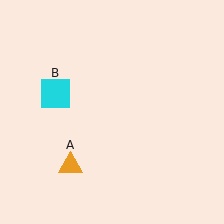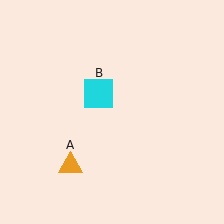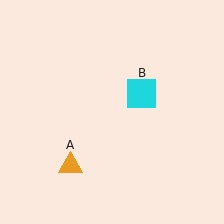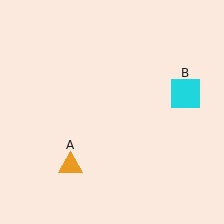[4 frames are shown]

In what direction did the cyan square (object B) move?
The cyan square (object B) moved right.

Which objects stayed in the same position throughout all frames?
Orange triangle (object A) remained stationary.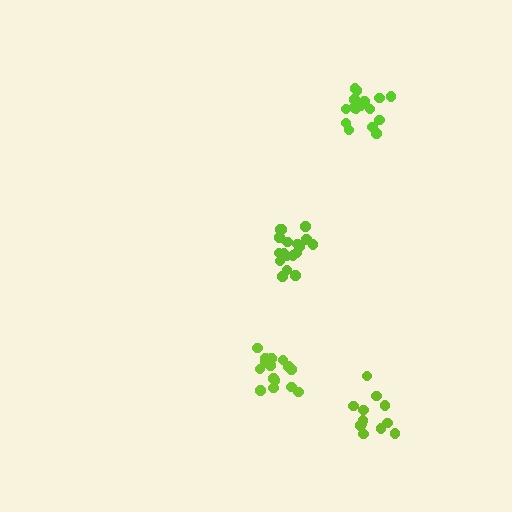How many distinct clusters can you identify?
There are 4 distinct clusters.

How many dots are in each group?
Group 1: 16 dots, Group 2: 12 dots, Group 3: 15 dots, Group 4: 18 dots (61 total).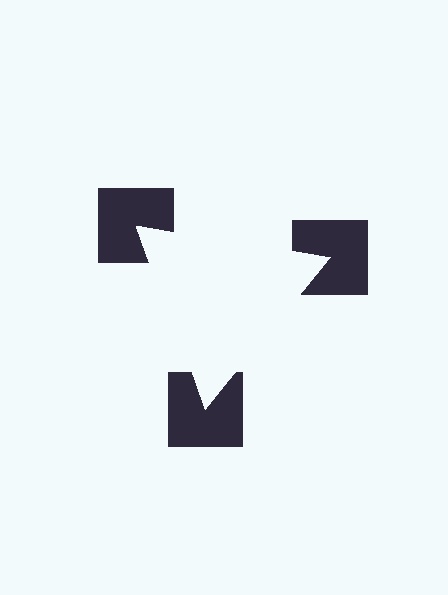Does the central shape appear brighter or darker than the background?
It typically appears slightly brighter than the background, even though no actual brightness change is drawn.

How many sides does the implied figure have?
3 sides.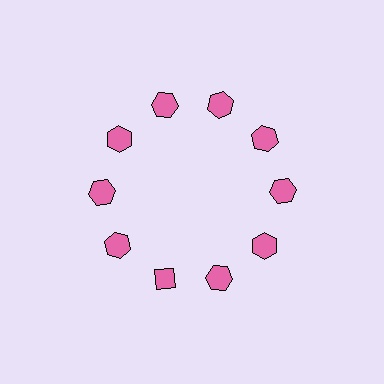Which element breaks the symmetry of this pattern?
The pink diamond at roughly the 7 o'clock position breaks the symmetry. All other shapes are pink hexagons.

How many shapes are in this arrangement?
There are 10 shapes arranged in a ring pattern.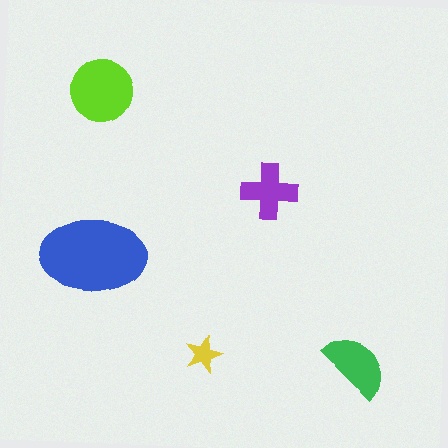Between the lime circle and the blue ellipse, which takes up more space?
The blue ellipse.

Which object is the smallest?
The yellow star.